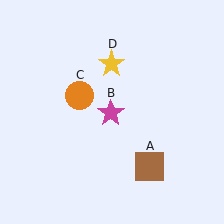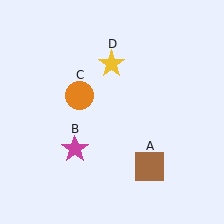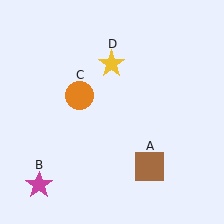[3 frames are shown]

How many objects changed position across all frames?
1 object changed position: magenta star (object B).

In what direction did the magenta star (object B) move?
The magenta star (object B) moved down and to the left.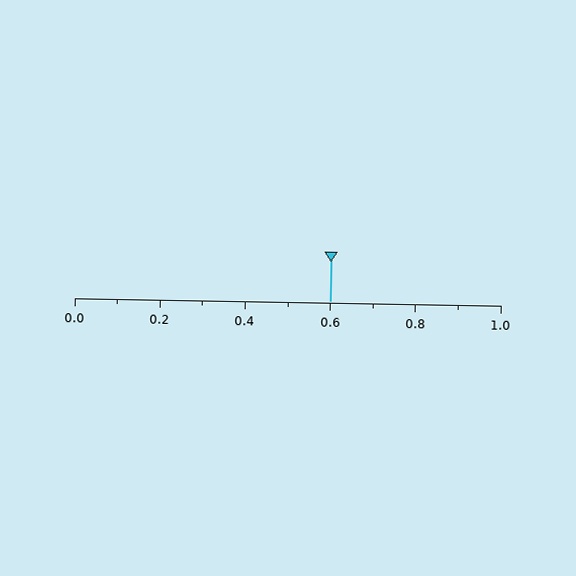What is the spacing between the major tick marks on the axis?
The major ticks are spaced 0.2 apart.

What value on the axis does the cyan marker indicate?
The marker indicates approximately 0.6.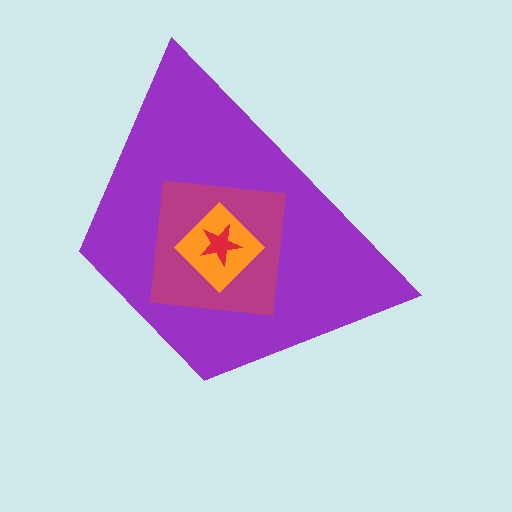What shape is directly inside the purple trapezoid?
The magenta square.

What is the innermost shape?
The red star.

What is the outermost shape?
The purple trapezoid.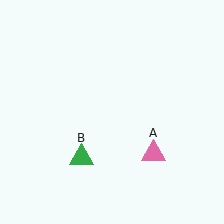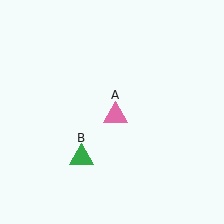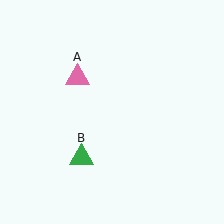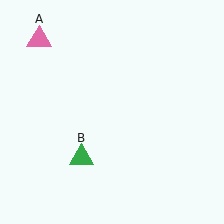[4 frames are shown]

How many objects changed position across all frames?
1 object changed position: pink triangle (object A).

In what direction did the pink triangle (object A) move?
The pink triangle (object A) moved up and to the left.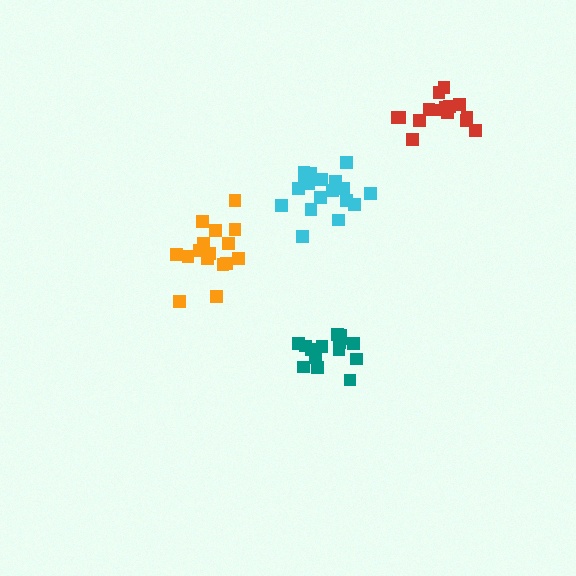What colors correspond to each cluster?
The clusters are colored: cyan, red, orange, teal.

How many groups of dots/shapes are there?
There are 4 groups.